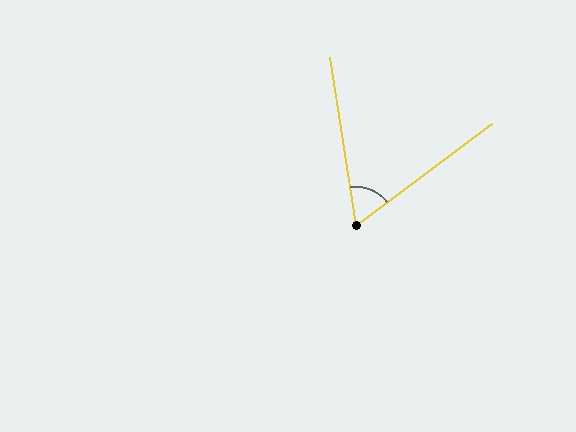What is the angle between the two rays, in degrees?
Approximately 62 degrees.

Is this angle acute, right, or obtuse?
It is acute.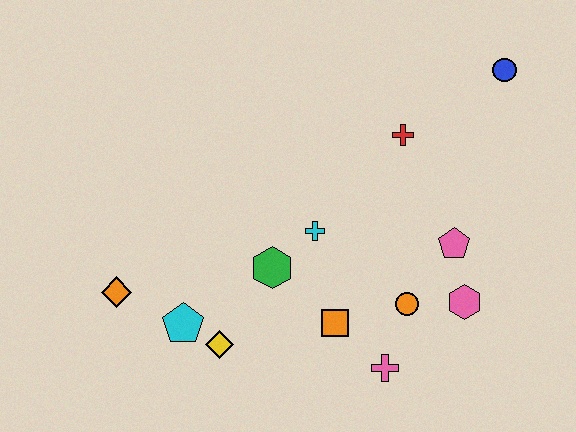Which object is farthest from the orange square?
The blue circle is farthest from the orange square.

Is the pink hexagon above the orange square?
Yes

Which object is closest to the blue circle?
The red cross is closest to the blue circle.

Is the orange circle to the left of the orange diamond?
No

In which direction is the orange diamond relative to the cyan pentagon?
The orange diamond is to the left of the cyan pentagon.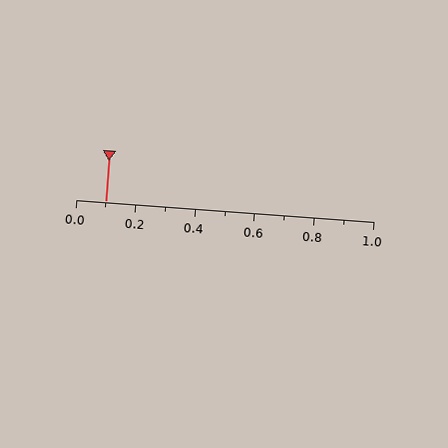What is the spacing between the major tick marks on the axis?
The major ticks are spaced 0.2 apart.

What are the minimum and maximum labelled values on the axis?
The axis runs from 0.0 to 1.0.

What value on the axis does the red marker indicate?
The marker indicates approximately 0.1.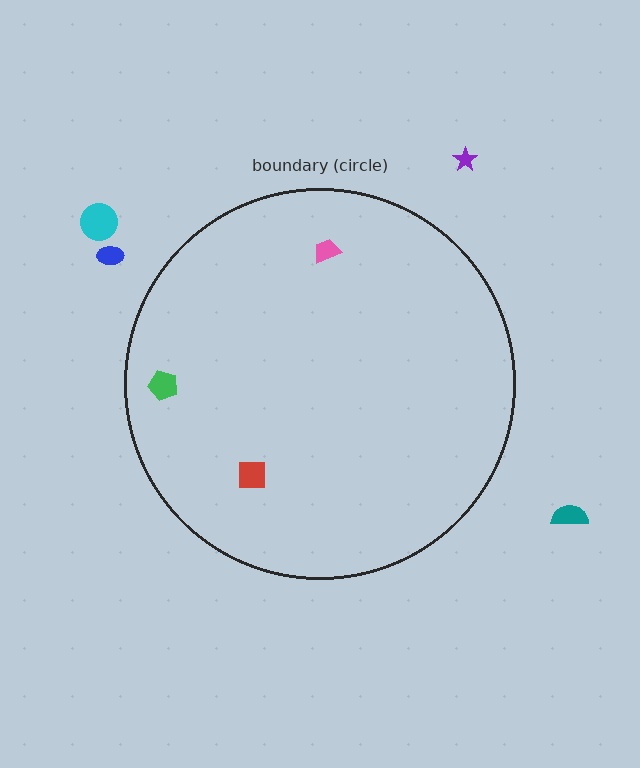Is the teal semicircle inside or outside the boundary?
Outside.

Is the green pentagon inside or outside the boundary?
Inside.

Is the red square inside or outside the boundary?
Inside.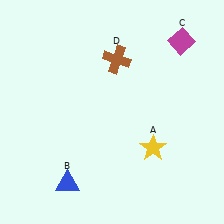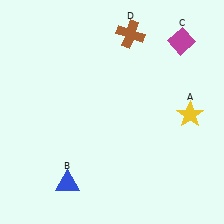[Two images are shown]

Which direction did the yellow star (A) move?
The yellow star (A) moved right.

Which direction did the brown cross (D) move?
The brown cross (D) moved up.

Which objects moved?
The objects that moved are: the yellow star (A), the brown cross (D).